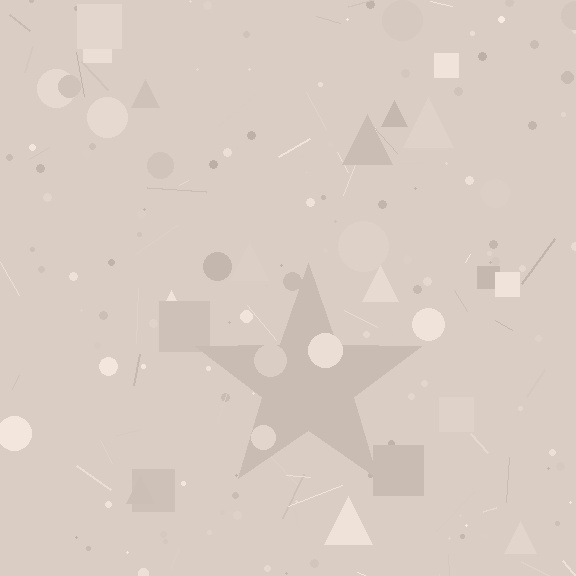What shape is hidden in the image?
A star is hidden in the image.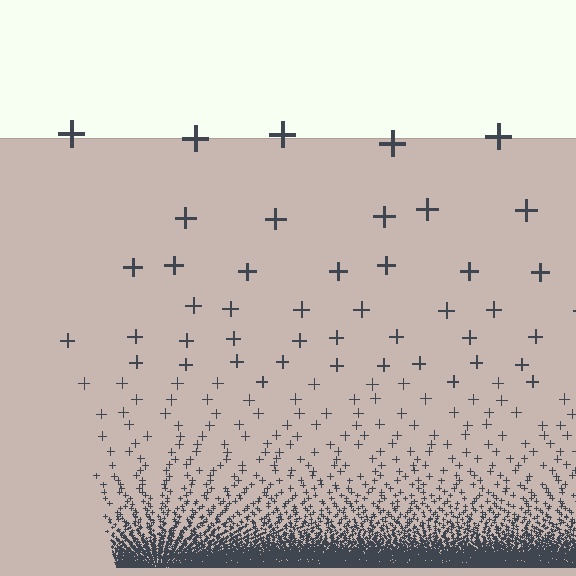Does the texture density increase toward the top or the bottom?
Density increases toward the bottom.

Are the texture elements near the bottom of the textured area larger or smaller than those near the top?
Smaller. The gradient is inverted — elements near the bottom are smaller and denser.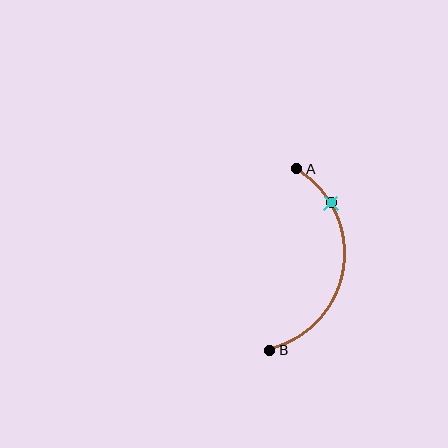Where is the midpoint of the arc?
The arc midpoint is the point on the curve farthest from the straight line joining A and B. It sits to the right of that line.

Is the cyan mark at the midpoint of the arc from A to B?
No. The cyan mark lies on the arc but is closer to endpoint A. The arc midpoint would be at the point on the curve equidistant along the arc from both A and B.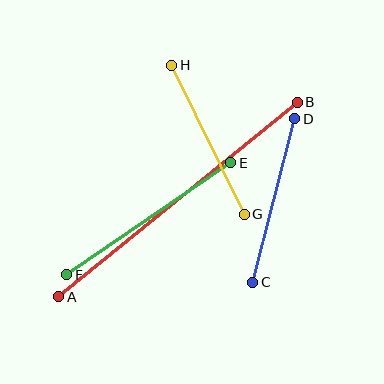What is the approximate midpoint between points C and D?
The midpoint is at approximately (274, 200) pixels.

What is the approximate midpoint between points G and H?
The midpoint is at approximately (208, 140) pixels.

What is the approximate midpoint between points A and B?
The midpoint is at approximately (178, 200) pixels.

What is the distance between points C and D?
The distance is approximately 169 pixels.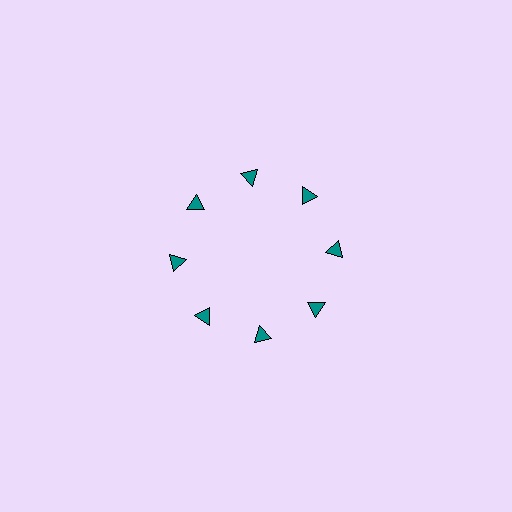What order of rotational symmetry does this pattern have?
This pattern has 8-fold rotational symmetry.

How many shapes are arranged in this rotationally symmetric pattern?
There are 8 shapes, arranged in 8 groups of 1.